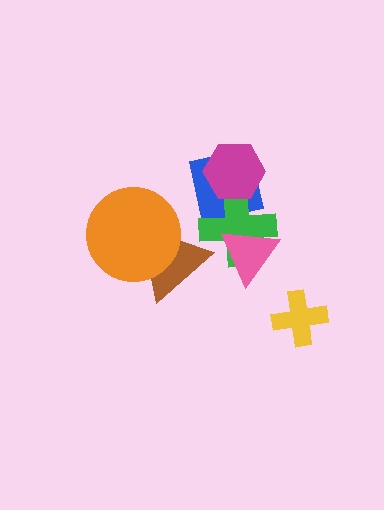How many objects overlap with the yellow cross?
0 objects overlap with the yellow cross.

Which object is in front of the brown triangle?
The orange circle is in front of the brown triangle.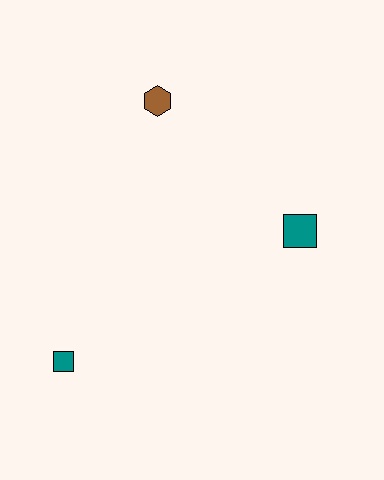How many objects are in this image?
There are 3 objects.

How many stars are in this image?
There are no stars.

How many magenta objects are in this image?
There are no magenta objects.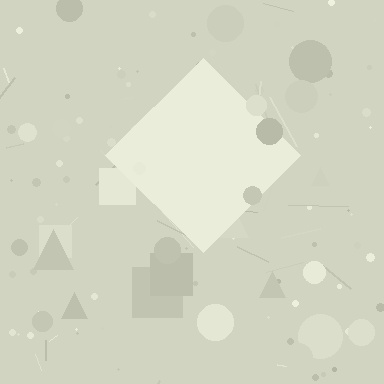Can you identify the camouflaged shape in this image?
The camouflaged shape is a diamond.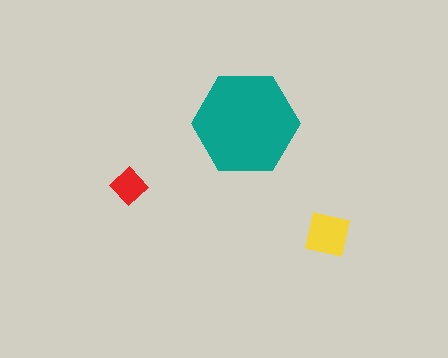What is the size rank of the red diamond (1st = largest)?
3rd.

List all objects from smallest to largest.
The red diamond, the yellow square, the teal hexagon.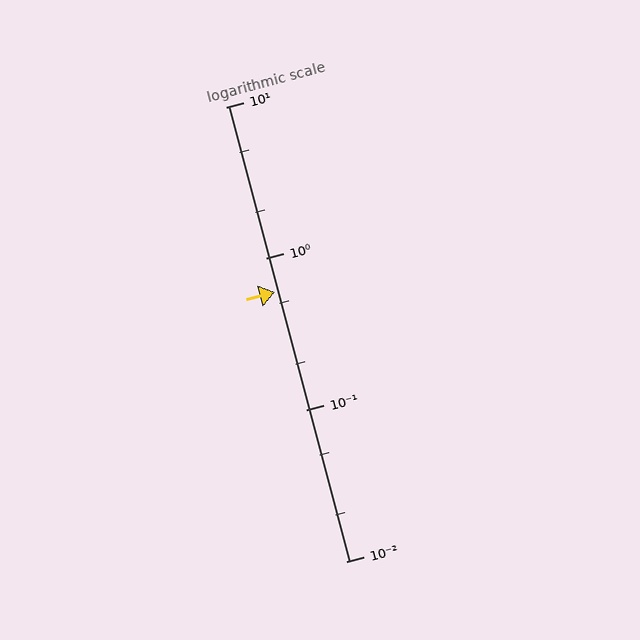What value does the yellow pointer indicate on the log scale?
The pointer indicates approximately 0.6.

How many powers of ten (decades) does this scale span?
The scale spans 3 decades, from 0.01 to 10.